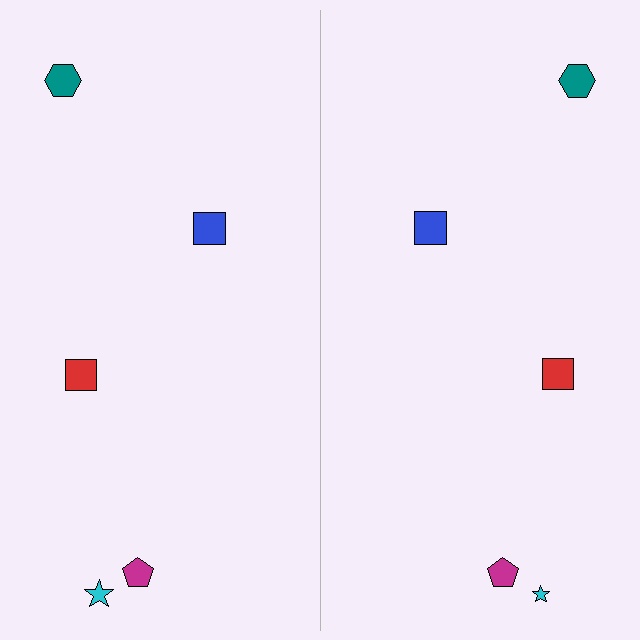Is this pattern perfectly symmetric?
No, the pattern is not perfectly symmetric. The cyan star on the right side has a different size than its mirror counterpart.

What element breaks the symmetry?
The cyan star on the right side has a different size than its mirror counterpart.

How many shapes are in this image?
There are 10 shapes in this image.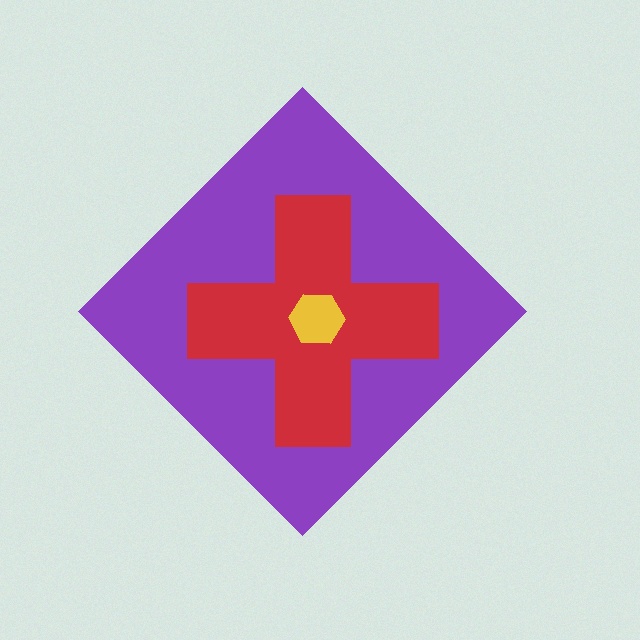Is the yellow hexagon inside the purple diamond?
Yes.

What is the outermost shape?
The purple diamond.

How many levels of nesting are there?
3.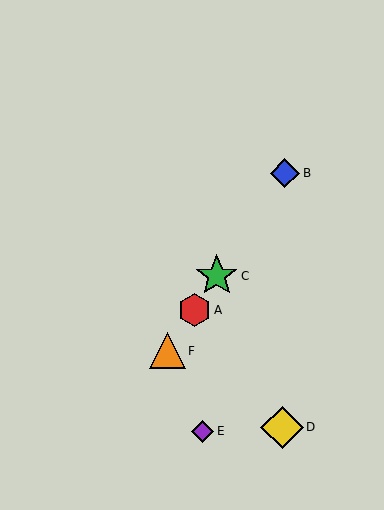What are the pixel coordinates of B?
Object B is at (285, 173).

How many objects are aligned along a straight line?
4 objects (A, B, C, F) are aligned along a straight line.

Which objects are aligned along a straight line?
Objects A, B, C, F are aligned along a straight line.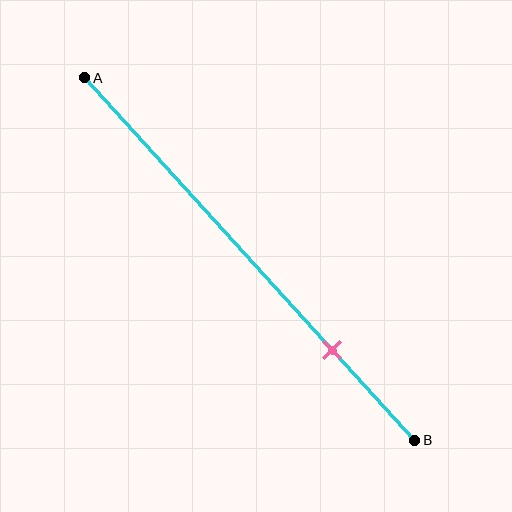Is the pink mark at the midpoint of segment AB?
No, the mark is at about 75% from A, not at the 50% midpoint.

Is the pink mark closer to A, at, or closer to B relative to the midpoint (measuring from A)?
The pink mark is closer to point B than the midpoint of segment AB.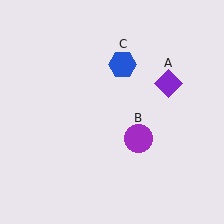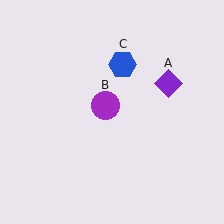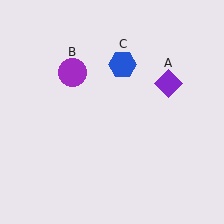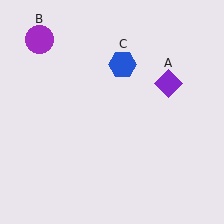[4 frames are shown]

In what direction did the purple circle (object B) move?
The purple circle (object B) moved up and to the left.